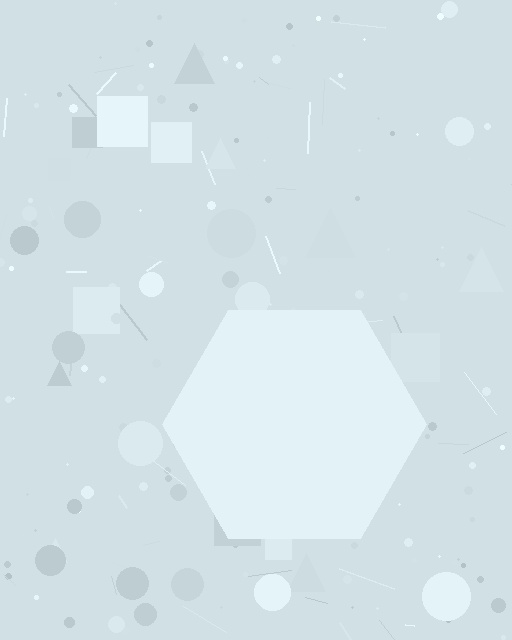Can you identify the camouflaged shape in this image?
The camouflaged shape is a hexagon.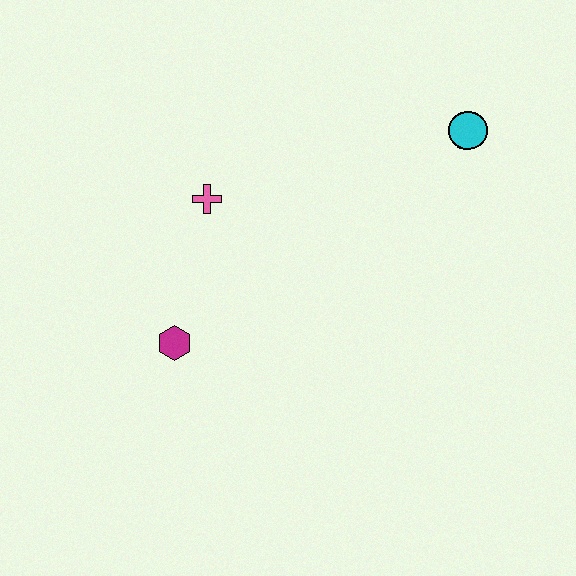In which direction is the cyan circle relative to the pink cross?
The cyan circle is to the right of the pink cross.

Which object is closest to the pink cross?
The magenta hexagon is closest to the pink cross.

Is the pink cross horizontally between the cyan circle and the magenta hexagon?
Yes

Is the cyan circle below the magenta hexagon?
No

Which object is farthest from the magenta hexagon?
The cyan circle is farthest from the magenta hexagon.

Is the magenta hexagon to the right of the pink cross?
No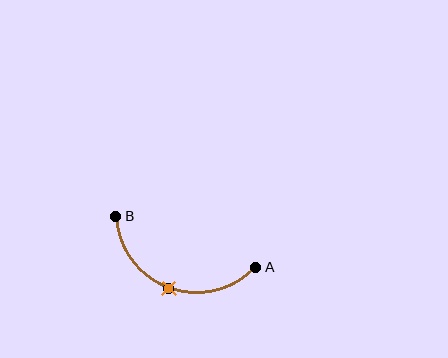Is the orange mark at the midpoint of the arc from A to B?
Yes. The orange mark lies on the arc at equal arc-length from both A and B — it is the arc midpoint.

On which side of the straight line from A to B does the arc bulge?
The arc bulges below the straight line connecting A and B.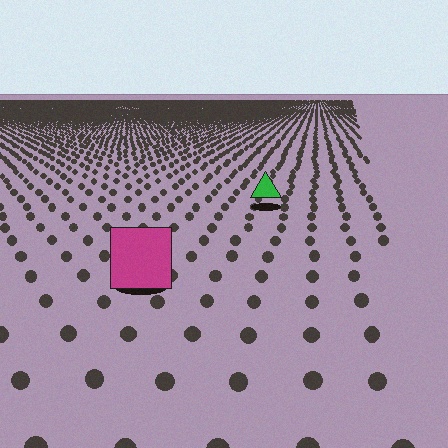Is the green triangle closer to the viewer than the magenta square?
No. The magenta square is closer — you can tell from the texture gradient: the ground texture is coarser near it.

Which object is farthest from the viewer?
The green triangle is farthest from the viewer. It appears smaller and the ground texture around it is denser.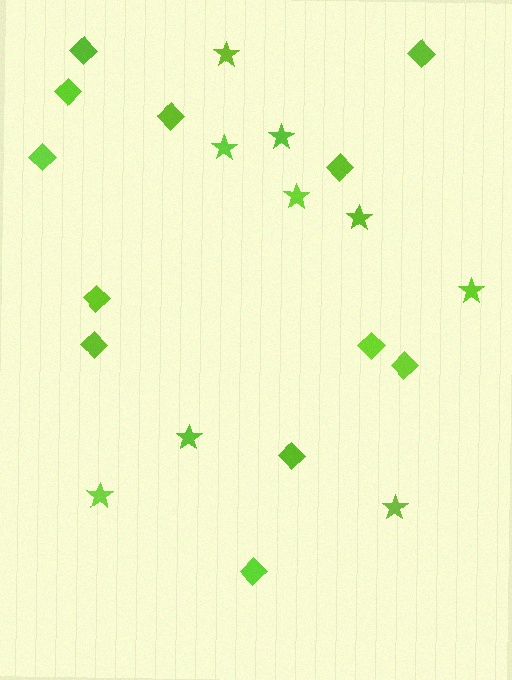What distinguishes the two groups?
There are 2 groups: one group of stars (9) and one group of diamonds (12).